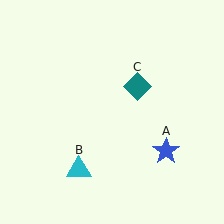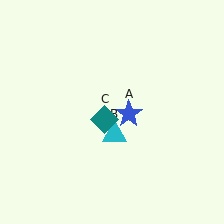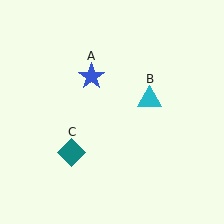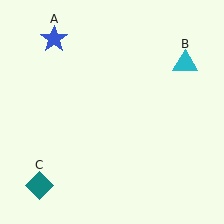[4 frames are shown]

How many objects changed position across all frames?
3 objects changed position: blue star (object A), cyan triangle (object B), teal diamond (object C).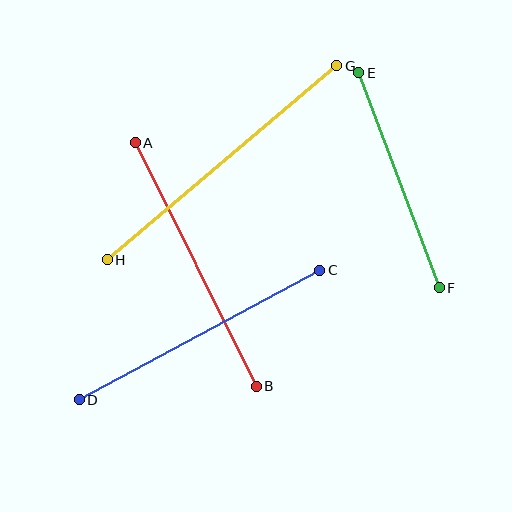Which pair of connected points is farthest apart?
Points G and H are farthest apart.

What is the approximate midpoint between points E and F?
The midpoint is at approximately (399, 180) pixels.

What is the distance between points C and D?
The distance is approximately 273 pixels.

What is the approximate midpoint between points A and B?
The midpoint is at approximately (196, 265) pixels.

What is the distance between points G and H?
The distance is approximately 300 pixels.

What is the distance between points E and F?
The distance is approximately 229 pixels.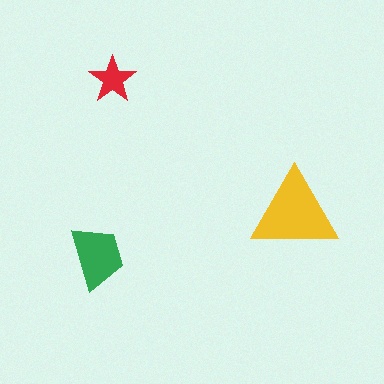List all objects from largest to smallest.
The yellow triangle, the green trapezoid, the red star.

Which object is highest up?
The red star is topmost.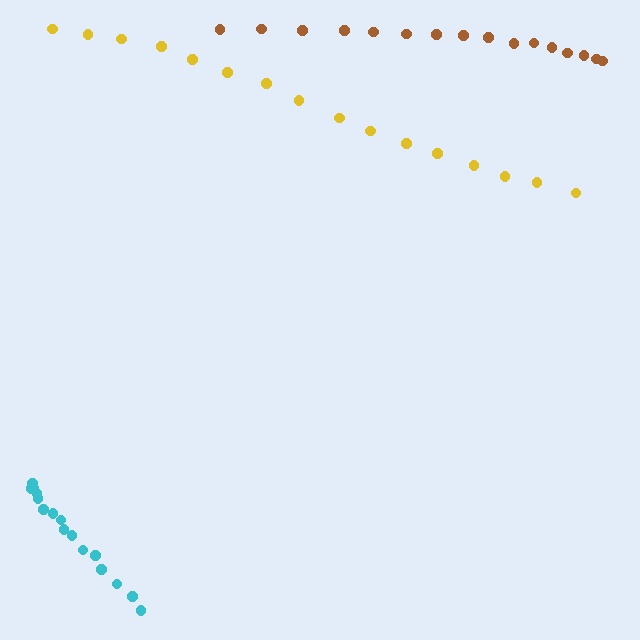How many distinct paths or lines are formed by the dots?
There are 3 distinct paths.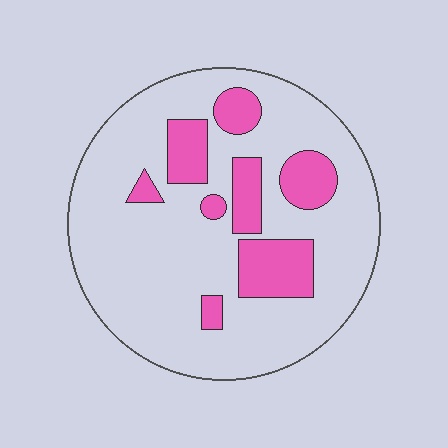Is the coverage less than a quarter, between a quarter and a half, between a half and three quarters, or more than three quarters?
Less than a quarter.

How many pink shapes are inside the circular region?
8.